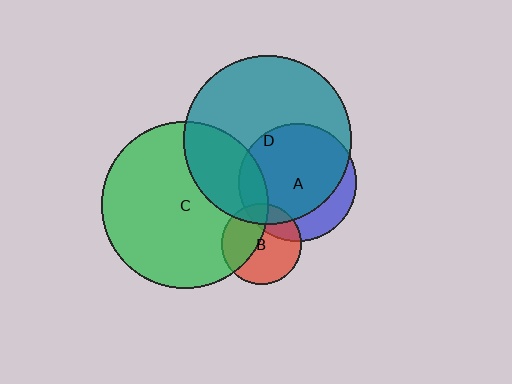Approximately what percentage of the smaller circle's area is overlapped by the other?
Approximately 15%.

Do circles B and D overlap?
Yes.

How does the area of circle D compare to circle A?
Approximately 2.0 times.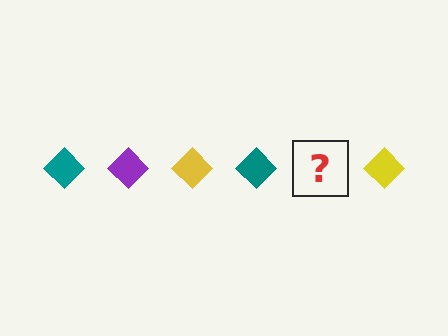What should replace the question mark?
The question mark should be replaced with a purple diamond.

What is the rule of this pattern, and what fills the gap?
The rule is that the pattern cycles through teal, purple, yellow diamonds. The gap should be filled with a purple diamond.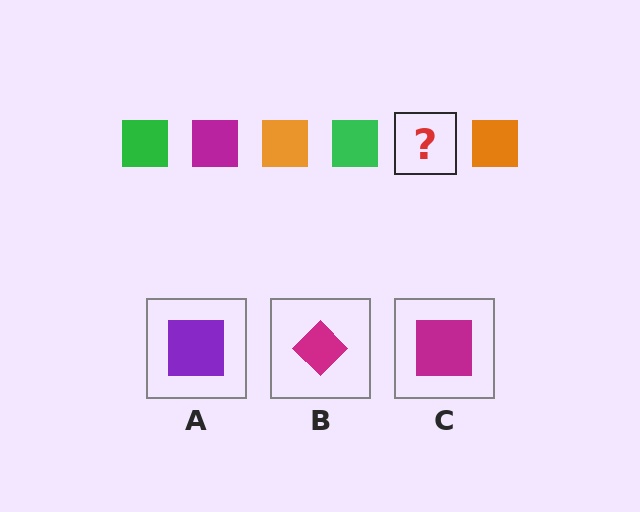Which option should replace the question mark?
Option C.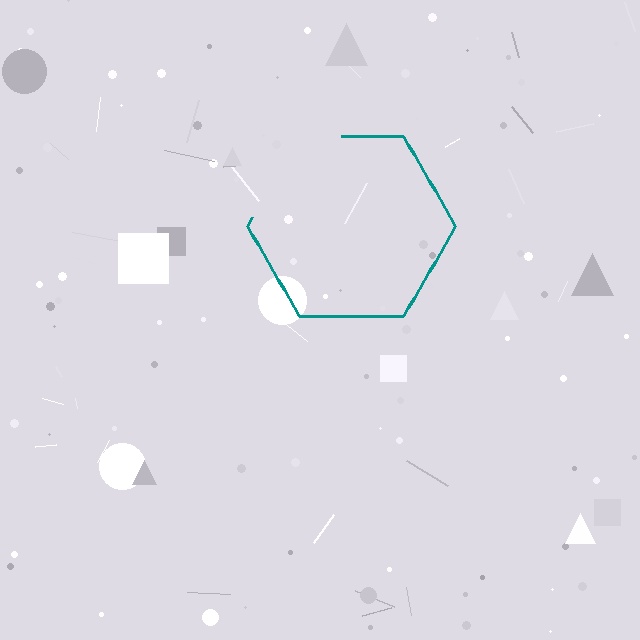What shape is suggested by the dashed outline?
The dashed outline suggests a hexagon.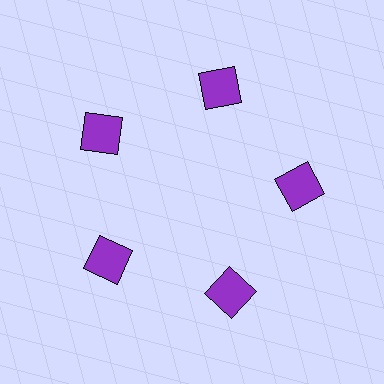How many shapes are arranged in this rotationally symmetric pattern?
There are 5 shapes, arranged in 5 groups of 1.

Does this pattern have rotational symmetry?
Yes, this pattern has 5-fold rotational symmetry. It looks the same after rotating 72 degrees around the center.